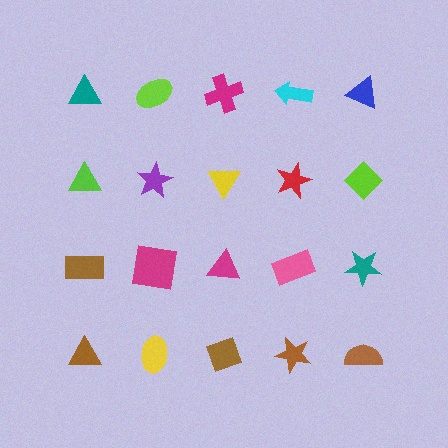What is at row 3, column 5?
A teal star.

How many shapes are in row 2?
5 shapes.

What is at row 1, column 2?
A lime ellipse.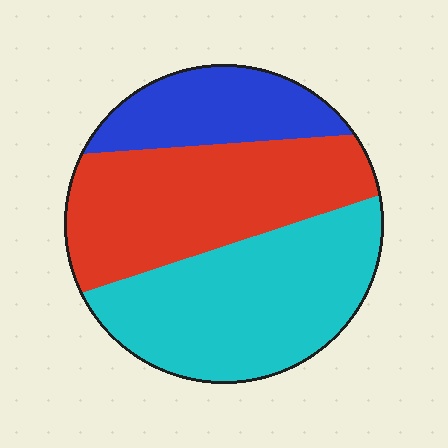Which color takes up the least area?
Blue, at roughly 20%.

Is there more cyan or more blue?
Cyan.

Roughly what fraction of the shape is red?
Red covers 39% of the shape.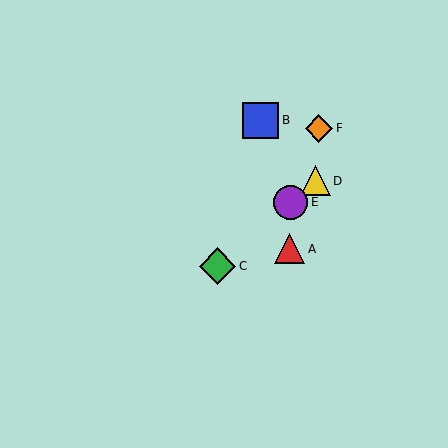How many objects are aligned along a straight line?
3 objects (C, D, E) are aligned along a straight line.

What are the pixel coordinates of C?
Object C is at (217, 266).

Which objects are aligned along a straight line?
Objects C, D, E are aligned along a straight line.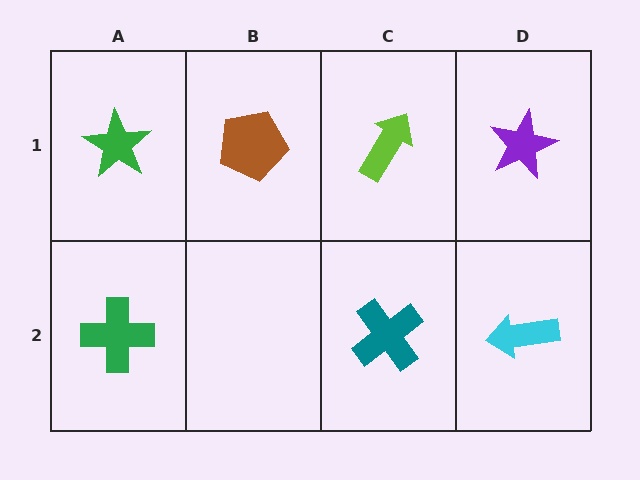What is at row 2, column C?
A teal cross.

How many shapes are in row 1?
4 shapes.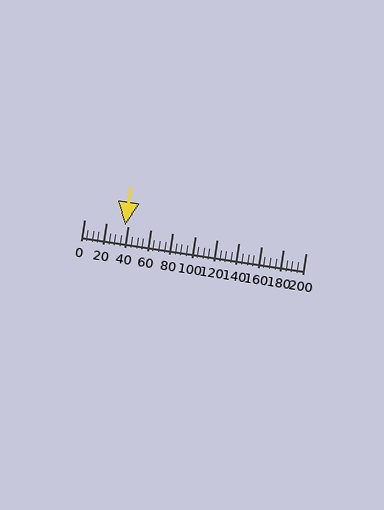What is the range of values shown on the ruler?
The ruler shows values from 0 to 200.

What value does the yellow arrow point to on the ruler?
The yellow arrow points to approximately 37.